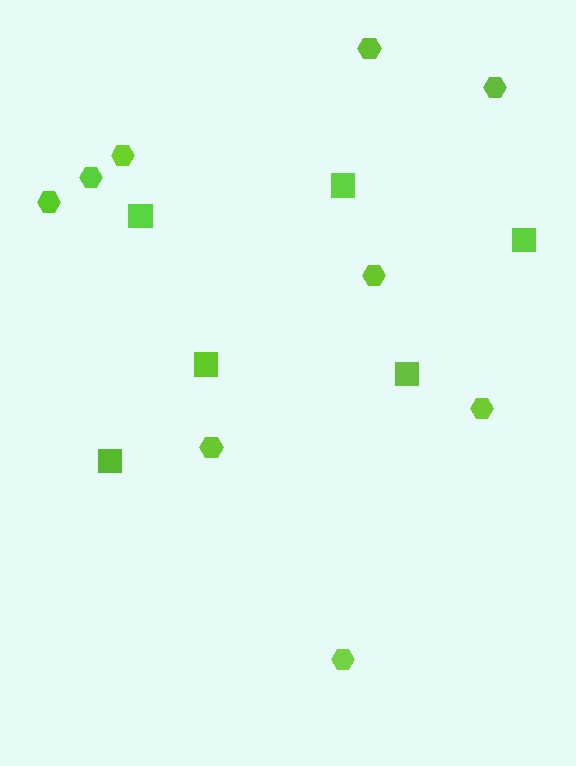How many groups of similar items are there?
There are 2 groups: one group of squares (6) and one group of hexagons (9).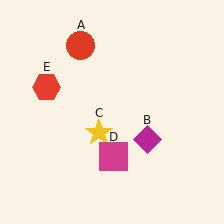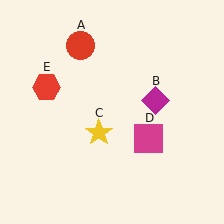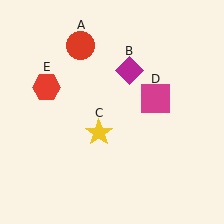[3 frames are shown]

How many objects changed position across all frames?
2 objects changed position: magenta diamond (object B), magenta square (object D).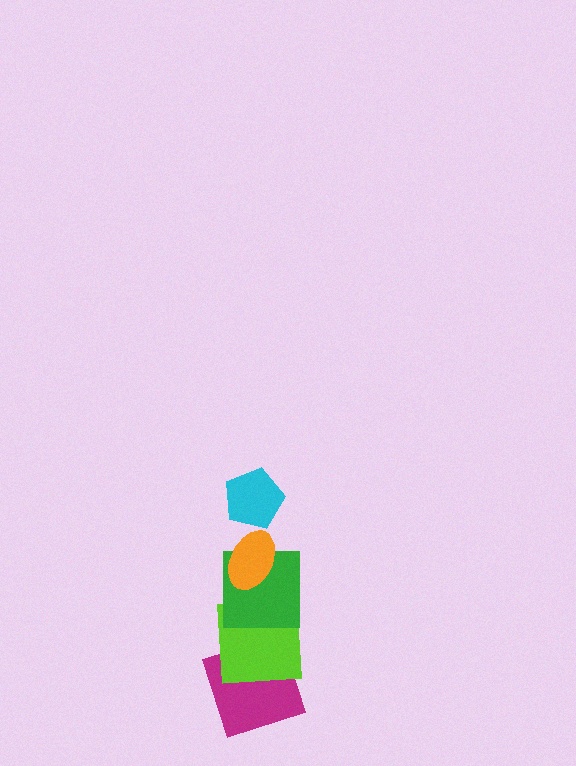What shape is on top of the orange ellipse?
The cyan pentagon is on top of the orange ellipse.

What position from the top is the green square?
The green square is 3rd from the top.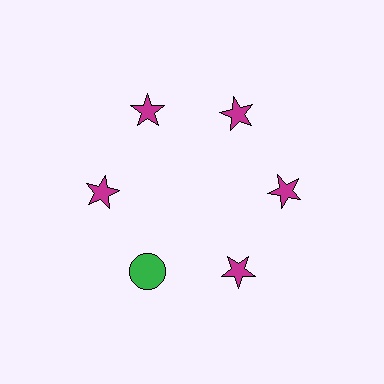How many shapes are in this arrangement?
There are 6 shapes arranged in a ring pattern.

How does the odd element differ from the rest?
It differs in both color (green instead of magenta) and shape (circle instead of star).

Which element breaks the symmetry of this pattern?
The green circle at roughly the 7 o'clock position breaks the symmetry. All other shapes are magenta stars.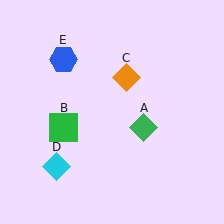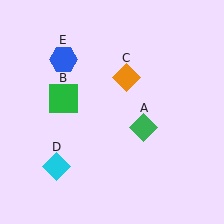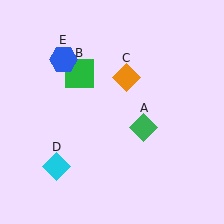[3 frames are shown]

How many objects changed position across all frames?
1 object changed position: green square (object B).